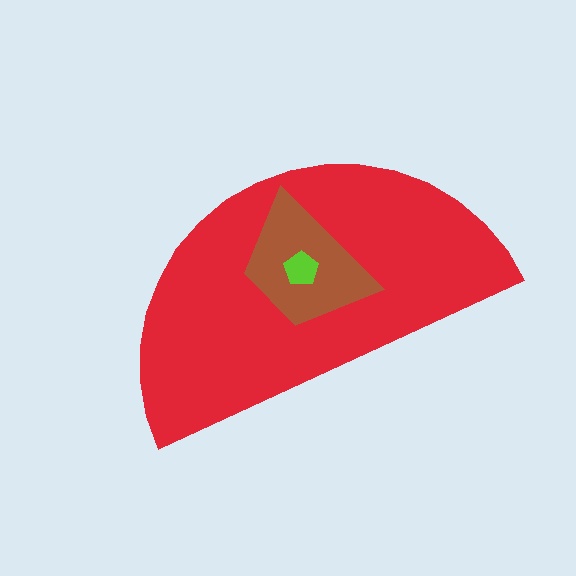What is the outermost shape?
The red semicircle.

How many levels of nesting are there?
3.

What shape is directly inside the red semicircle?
The brown trapezoid.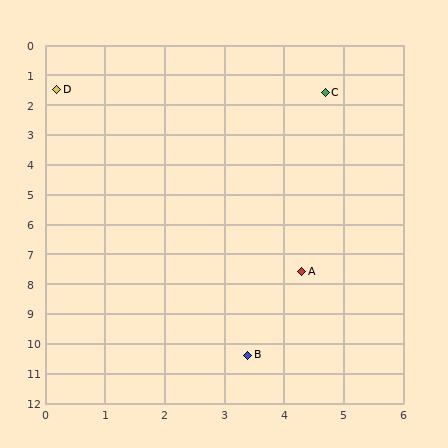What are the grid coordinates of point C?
Point C is at approximately (4.7, 1.6).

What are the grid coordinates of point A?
Point A is at approximately (4.3, 7.6).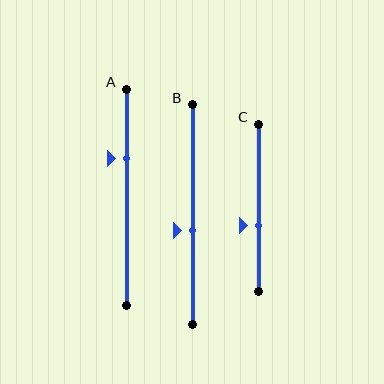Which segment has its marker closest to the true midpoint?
Segment B has its marker closest to the true midpoint.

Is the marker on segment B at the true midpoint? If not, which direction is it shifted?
No, the marker on segment B is shifted downward by about 7% of the segment length.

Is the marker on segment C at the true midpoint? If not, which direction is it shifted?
No, the marker on segment C is shifted downward by about 11% of the segment length.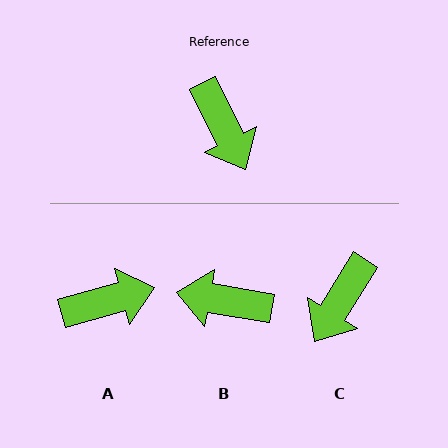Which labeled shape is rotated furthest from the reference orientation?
B, about 126 degrees away.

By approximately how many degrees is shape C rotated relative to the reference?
Approximately 58 degrees clockwise.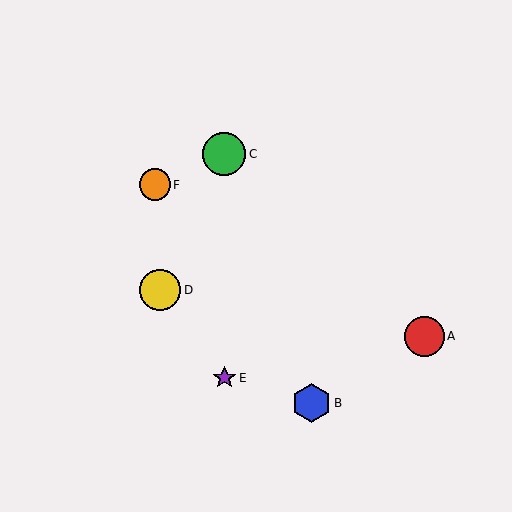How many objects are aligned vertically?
2 objects (C, E) are aligned vertically.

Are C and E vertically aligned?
Yes, both are at x≈224.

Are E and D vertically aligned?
No, E is at x≈224 and D is at x≈160.